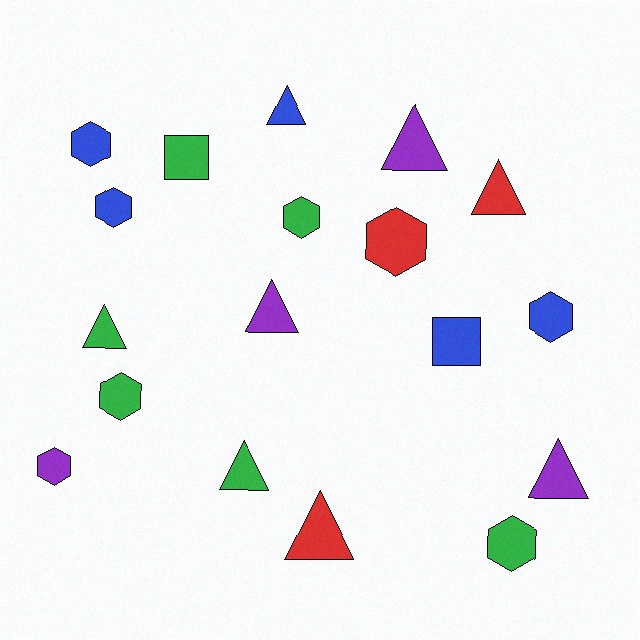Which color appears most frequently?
Green, with 6 objects.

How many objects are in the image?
There are 18 objects.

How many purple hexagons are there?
There is 1 purple hexagon.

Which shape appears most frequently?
Hexagon, with 8 objects.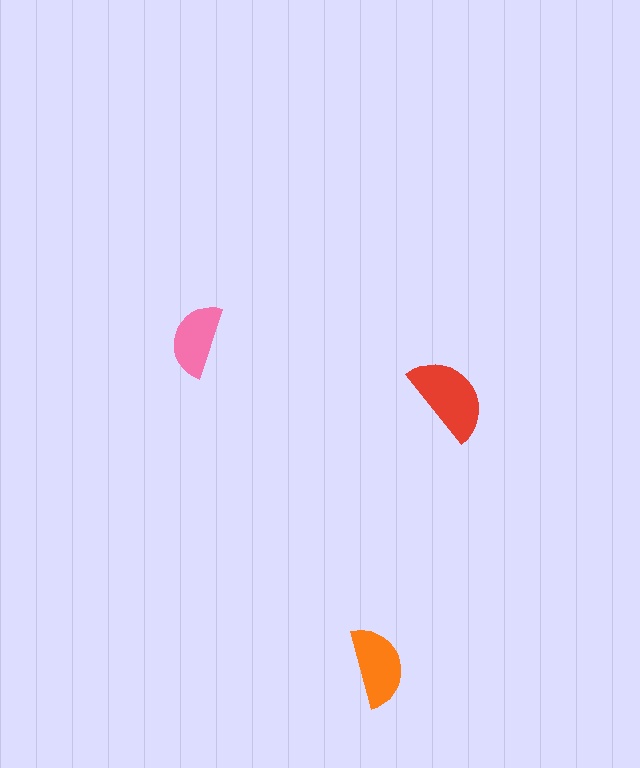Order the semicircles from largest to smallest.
the red one, the orange one, the pink one.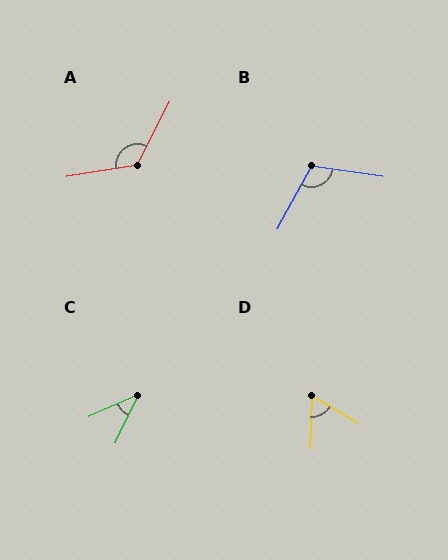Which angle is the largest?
A, at approximately 127 degrees.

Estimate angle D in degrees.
Approximately 61 degrees.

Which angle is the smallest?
C, at approximately 41 degrees.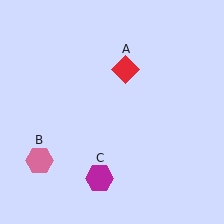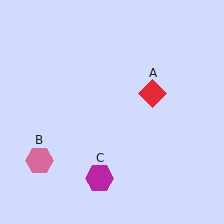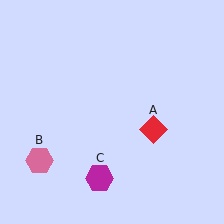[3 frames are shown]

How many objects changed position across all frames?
1 object changed position: red diamond (object A).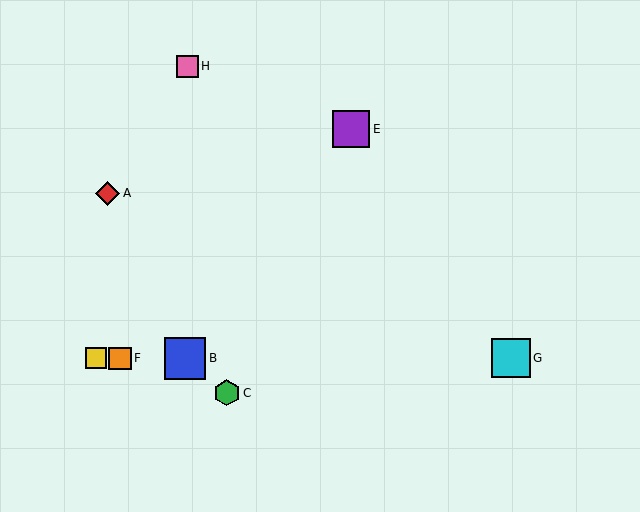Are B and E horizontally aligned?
No, B is at y≈358 and E is at y≈129.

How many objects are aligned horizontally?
4 objects (B, D, F, G) are aligned horizontally.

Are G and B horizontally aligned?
Yes, both are at y≈358.